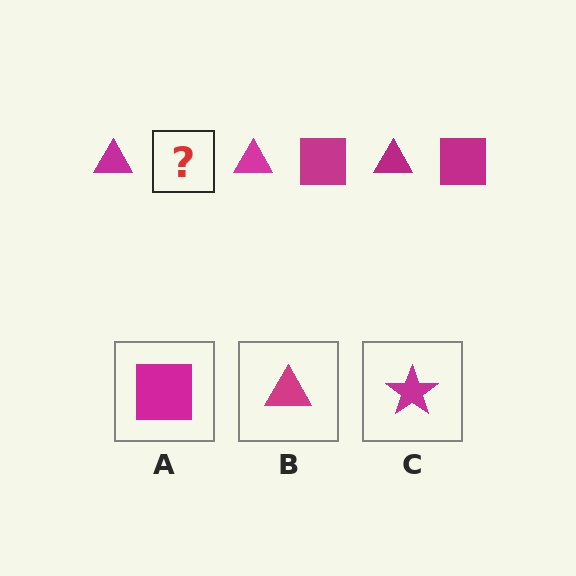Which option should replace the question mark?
Option A.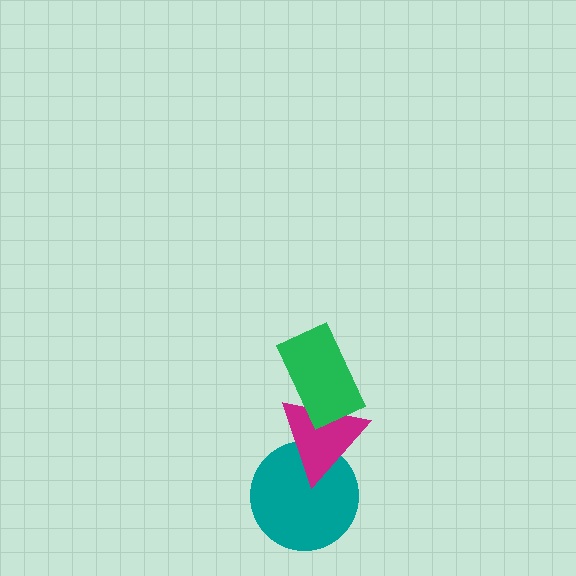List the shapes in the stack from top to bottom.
From top to bottom: the green rectangle, the magenta triangle, the teal circle.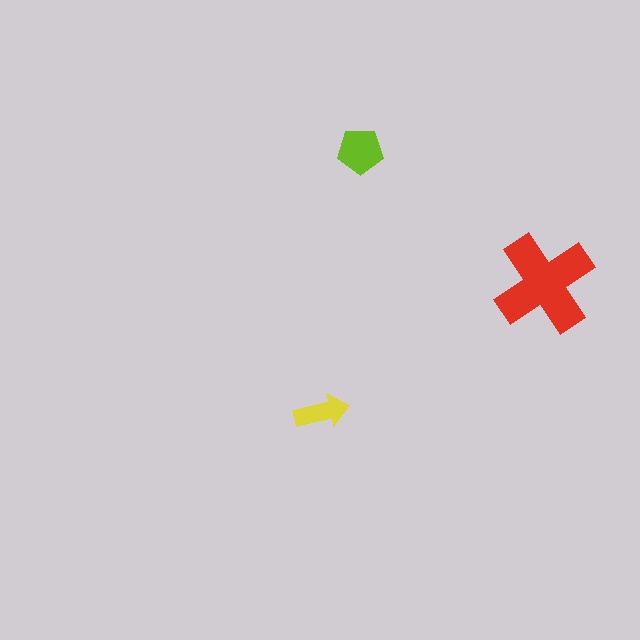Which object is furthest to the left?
The yellow arrow is leftmost.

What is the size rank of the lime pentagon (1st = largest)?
2nd.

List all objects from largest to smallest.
The red cross, the lime pentagon, the yellow arrow.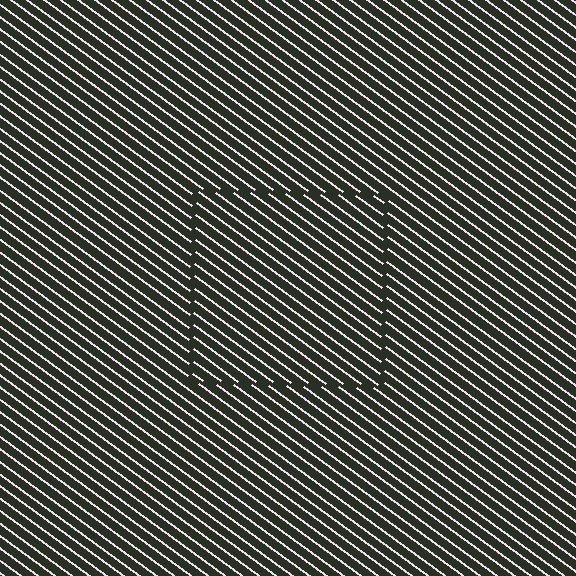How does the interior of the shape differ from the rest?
The interior of the shape contains the same grating, shifted by half a period — the contour is defined by the phase discontinuity where line-ends from the inner and outer gratings abut.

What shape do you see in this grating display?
An illusory square. The interior of the shape contains the same grating, shifted by half a period — the contour is defined by the phase discontinuity where line-ends from the inner and outer gratings abut.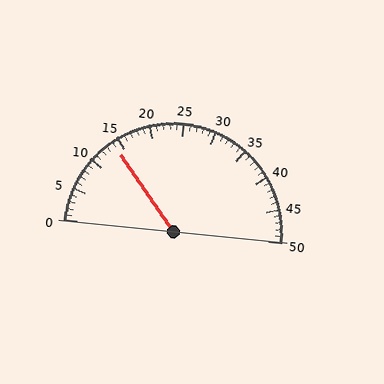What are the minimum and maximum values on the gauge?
The gauge ranges from 0 to 50.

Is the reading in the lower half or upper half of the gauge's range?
The reading is in the lower half of the range (0 to 50).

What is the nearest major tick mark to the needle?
The nearest major tick mark is 15.